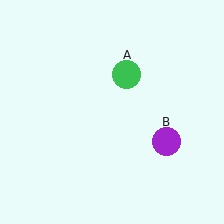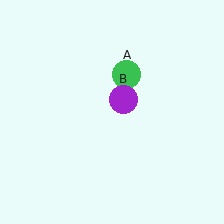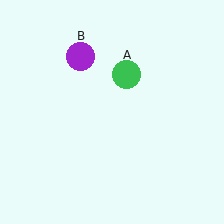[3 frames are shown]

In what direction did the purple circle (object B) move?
The purple circle (object B) moved up and to the left.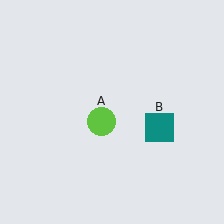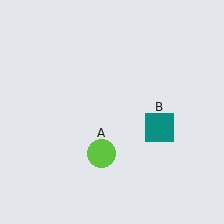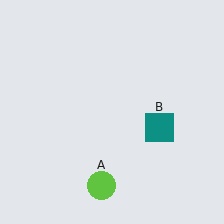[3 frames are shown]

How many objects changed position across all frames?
1 object changed position: lime circle (object A).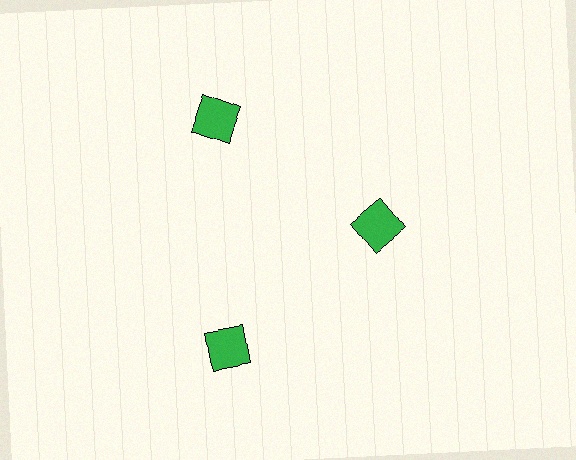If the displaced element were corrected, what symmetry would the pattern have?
It would have 3-fold rotational symmetry — the pattern would map onto itself every 120 degrees.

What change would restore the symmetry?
The symmetry would be restored by moving it outward, back onto the ring so that all 3 squares sit at equal angles and equal distance from the center.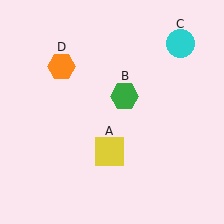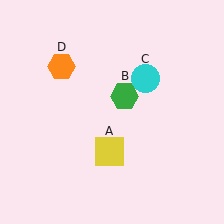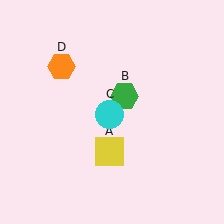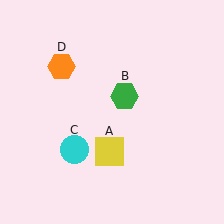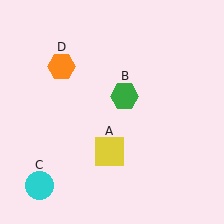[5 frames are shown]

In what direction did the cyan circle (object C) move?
The cyan circle (object C) moved down and to the left.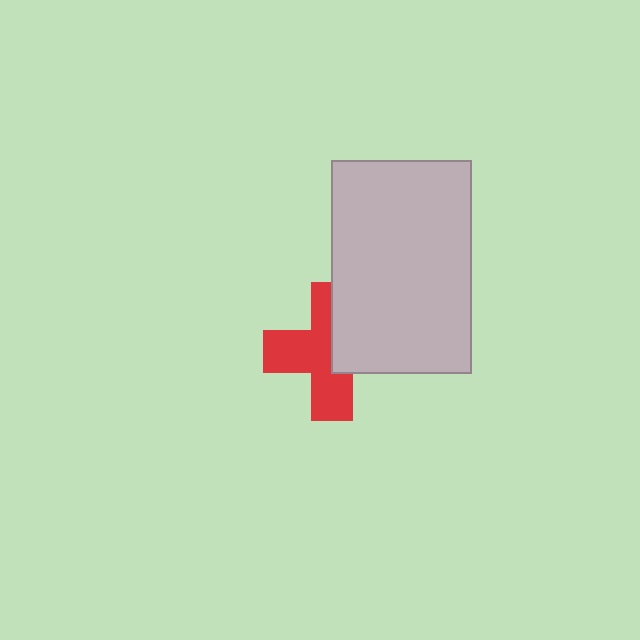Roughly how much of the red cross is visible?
About half of it is visible (roughly 59%).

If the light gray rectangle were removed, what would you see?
You would see the complete red cross.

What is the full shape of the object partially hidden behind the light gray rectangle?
The partially hidden object is a red cross.